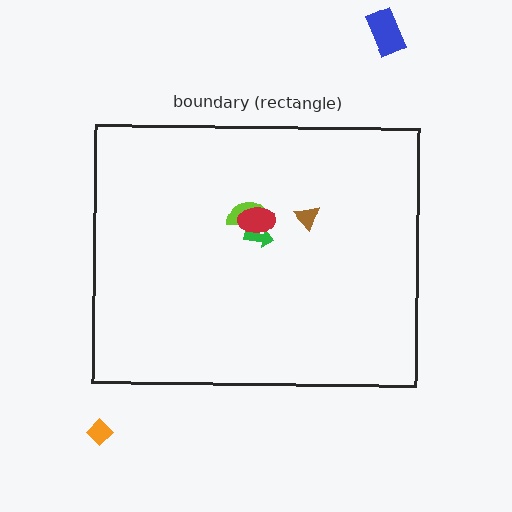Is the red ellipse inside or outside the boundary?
Inside.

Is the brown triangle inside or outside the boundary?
Inside.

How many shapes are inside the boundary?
4 inside, 2 outside.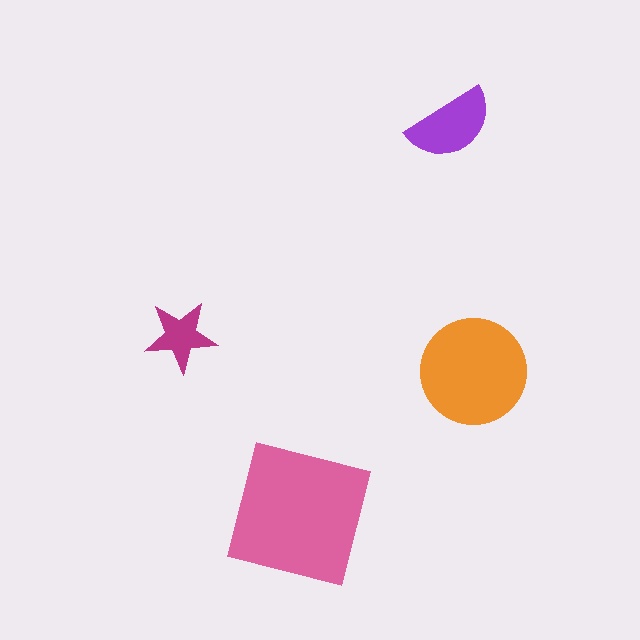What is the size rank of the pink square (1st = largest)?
1st.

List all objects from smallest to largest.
The magenta star, the purple semicircle, the orange circle, the pink square.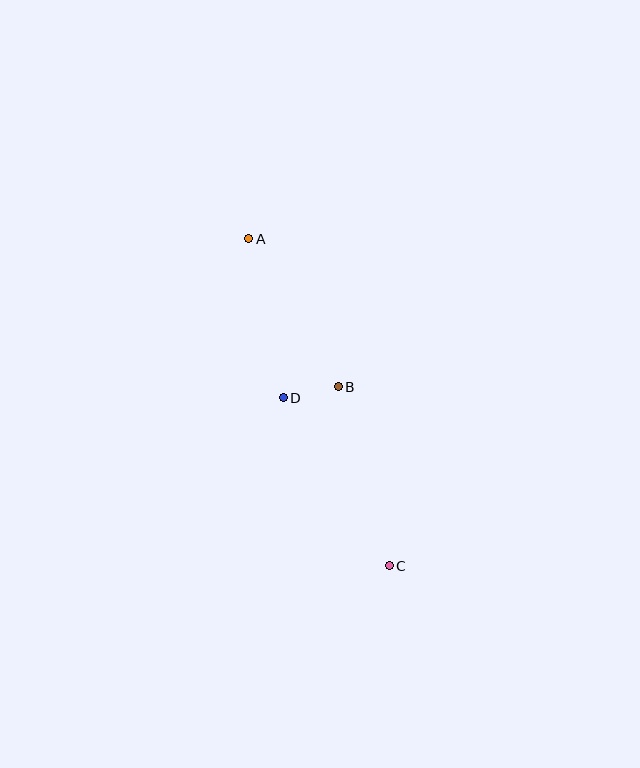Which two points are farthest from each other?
Points A and C are farthest from each other.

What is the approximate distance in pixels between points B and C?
The distance between B and C is approximately 186 pixels.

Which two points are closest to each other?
Points B and D are closest to each other.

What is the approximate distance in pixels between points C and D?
The distance between C and D is approximately 198 pixels.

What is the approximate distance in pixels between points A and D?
The distance between A and D is approximately 163 pixels.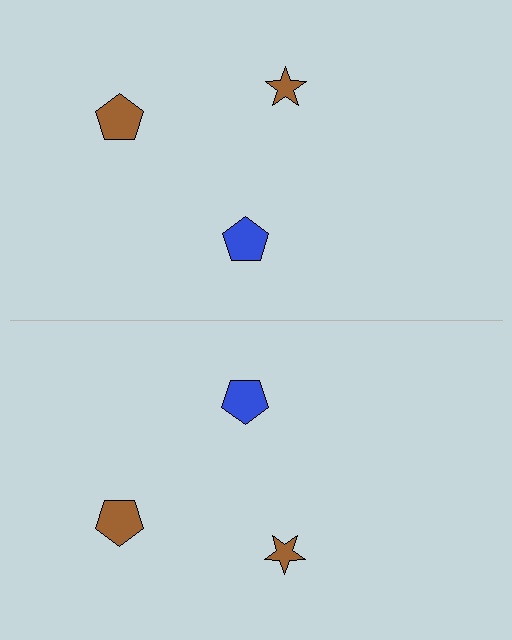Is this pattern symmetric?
Yes, this pattern has bilateral (reflection) symmetry.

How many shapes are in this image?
There are 6 shapes in this image.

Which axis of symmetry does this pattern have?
The pattern has a horizontal axis of symmetry running through the center of the image.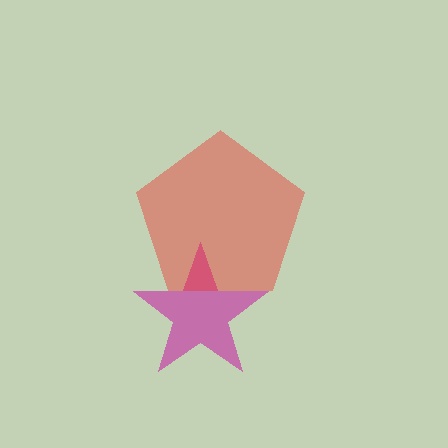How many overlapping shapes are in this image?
There are 2 overlapping shapes in the image.